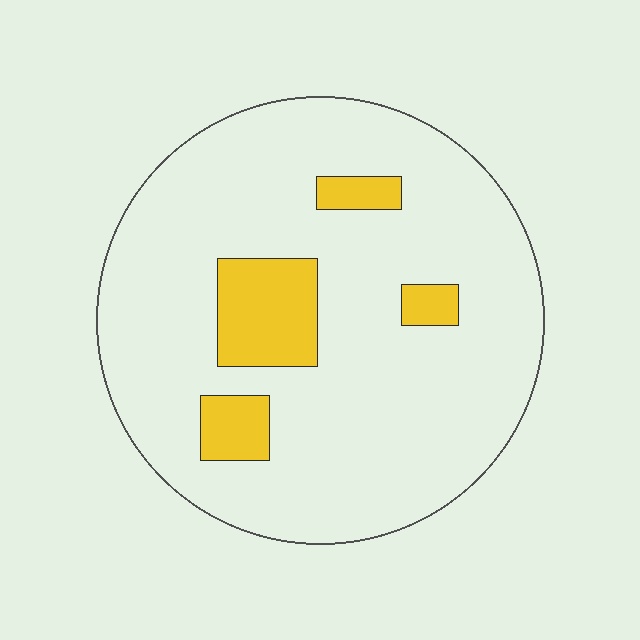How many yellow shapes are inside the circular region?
4.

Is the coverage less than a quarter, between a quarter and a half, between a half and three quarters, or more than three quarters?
Less than a quarter.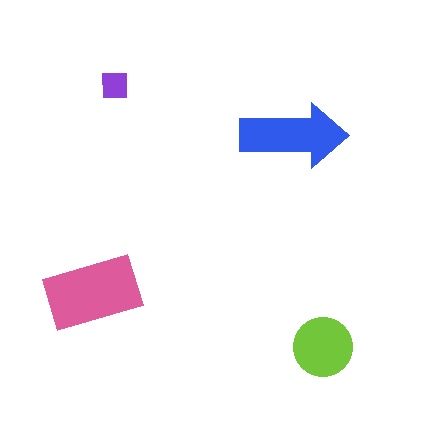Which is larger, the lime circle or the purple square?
The lime circle.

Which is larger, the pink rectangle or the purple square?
The pink rectangle.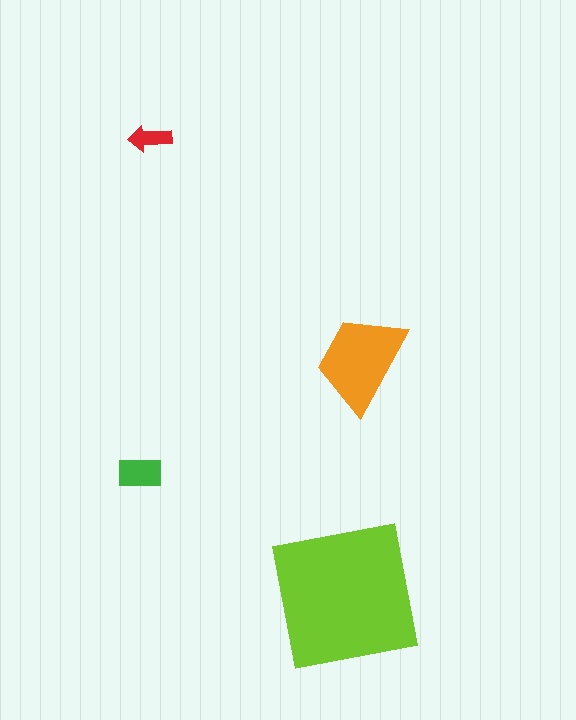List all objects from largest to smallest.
The lime square, the orange trapezoid, the green rectangle, the red arrow.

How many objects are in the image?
There are 4 objects in the image.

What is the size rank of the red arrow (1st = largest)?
4th.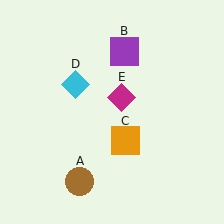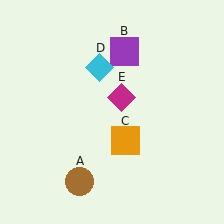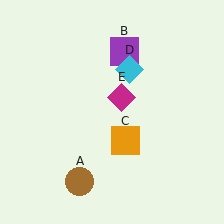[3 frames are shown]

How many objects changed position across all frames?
1 object changed position: cyan diamond (object D).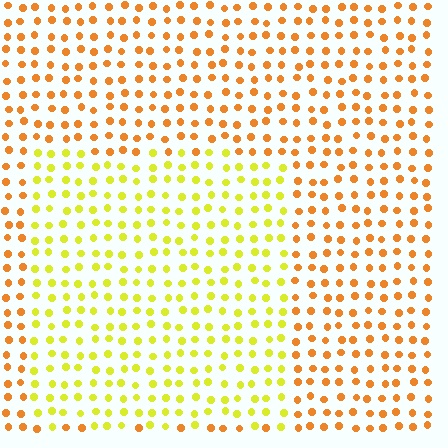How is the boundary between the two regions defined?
The boundary is defined purely by a slight shift in hue (about 38 degrees). Spacing, size, and orientation are identical on both sides.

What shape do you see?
I see a rectangle.